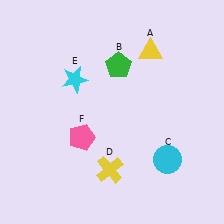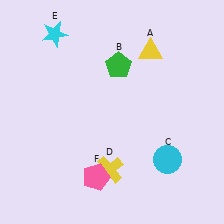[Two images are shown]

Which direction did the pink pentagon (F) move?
The pink pentagon (F) moved down.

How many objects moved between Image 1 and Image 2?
2 objects moved between the two images.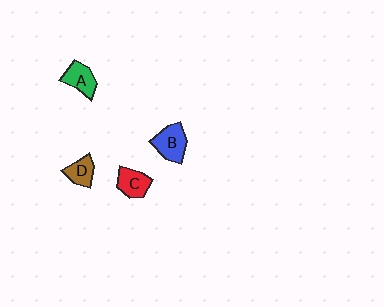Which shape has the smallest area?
Shape D (brown).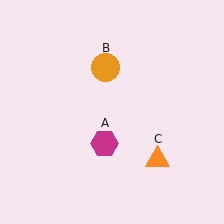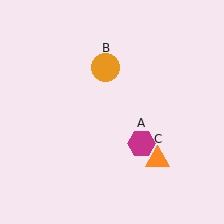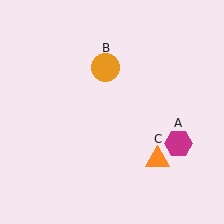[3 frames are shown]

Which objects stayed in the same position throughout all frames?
Orange circle (object B) and orange triangle (object C) remained stationary.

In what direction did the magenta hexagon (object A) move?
The magenta hexagon (object A) moved right.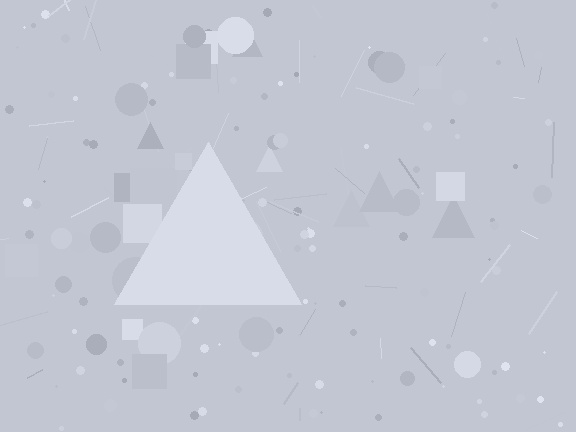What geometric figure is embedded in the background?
A triangle is embedded in the background.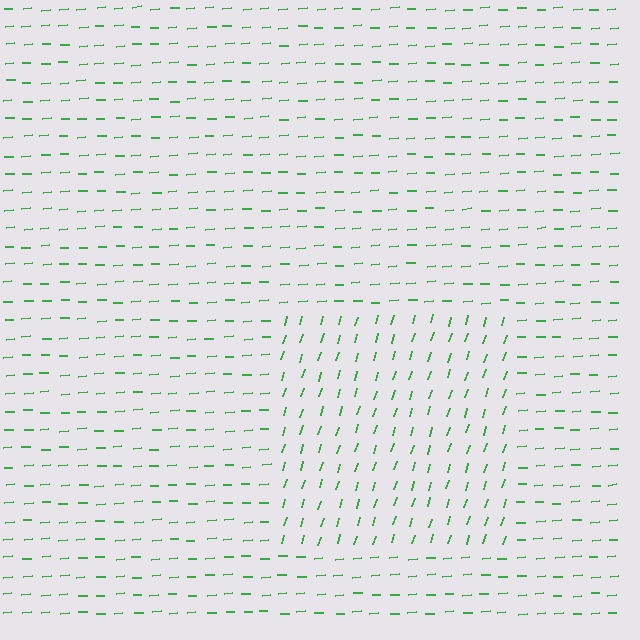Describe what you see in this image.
The image is filled with small green line segments. A rectangle region in the image has lines oriented differently from the surrounding lines, creating a visible texture boundary.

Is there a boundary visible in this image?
Yes, there is a texture boundary formed by a change in line orientation.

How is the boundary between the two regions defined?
The boundary is defined purely by a change in line orientation (approximately 69 degrees difference). All lines are the same color and thickness.